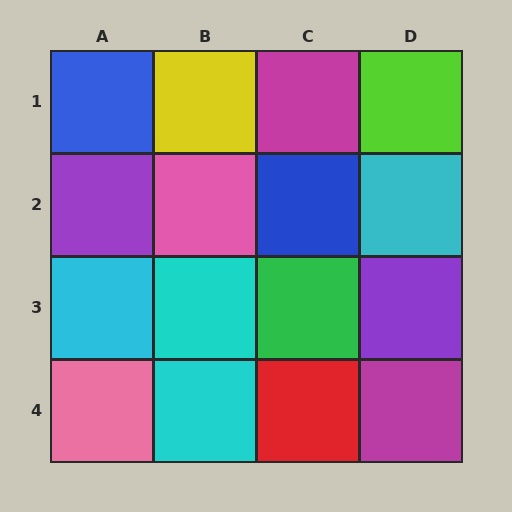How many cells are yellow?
1 cell is yellow.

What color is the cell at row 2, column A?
Purple.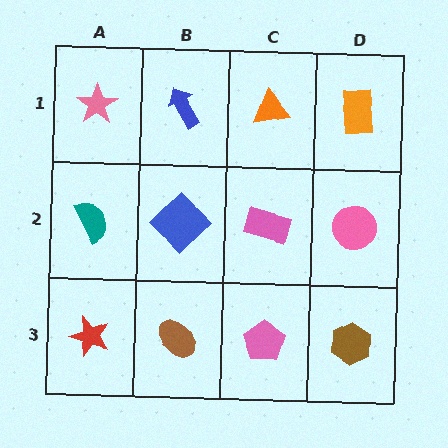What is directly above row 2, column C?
An orange triangle.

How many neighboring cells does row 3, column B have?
3.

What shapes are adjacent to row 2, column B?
A blue arrow (row 1, column B), a brown ellipse (row 3, column B), a teal semicircle (row 2, column A), a pink rectangle (row 2, column C).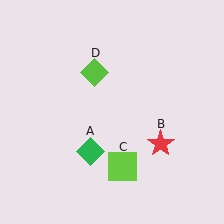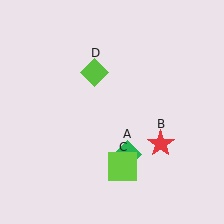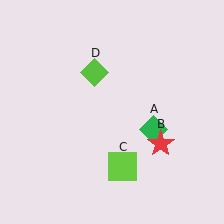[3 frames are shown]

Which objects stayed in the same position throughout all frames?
Red star (object B) and lime square (object C) and lime diamond (object D) remained stationary.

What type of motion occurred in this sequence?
The green diamond (object A) rotated counterclockwise around the center of the scene.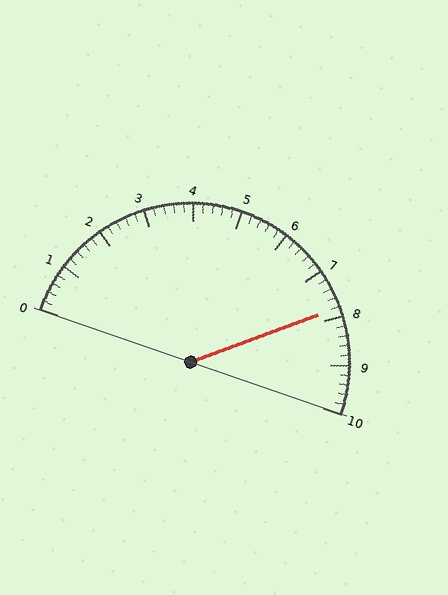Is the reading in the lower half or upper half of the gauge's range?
The reading is in the upper half of the range (0 to 10).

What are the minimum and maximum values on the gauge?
The gauge ranges from 0 to 10.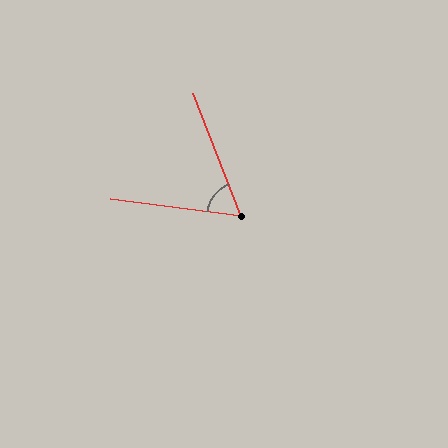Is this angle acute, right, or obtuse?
It is acute.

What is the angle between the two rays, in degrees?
Approximately 61 degrees.